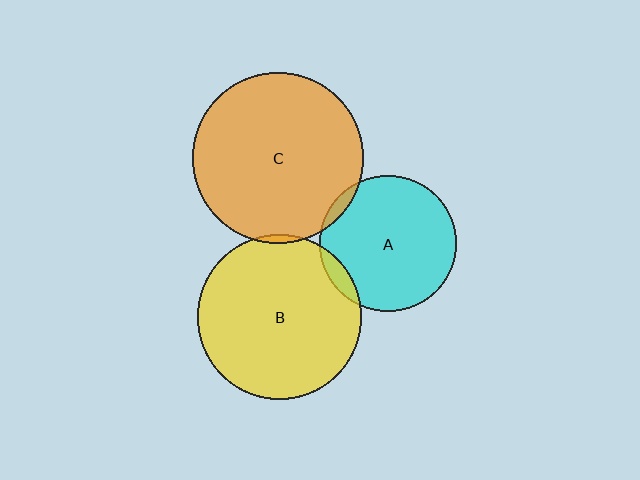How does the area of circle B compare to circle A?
Approximately 1.4 times.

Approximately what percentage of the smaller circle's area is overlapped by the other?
Approximately 5%.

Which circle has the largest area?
Circle C (orange).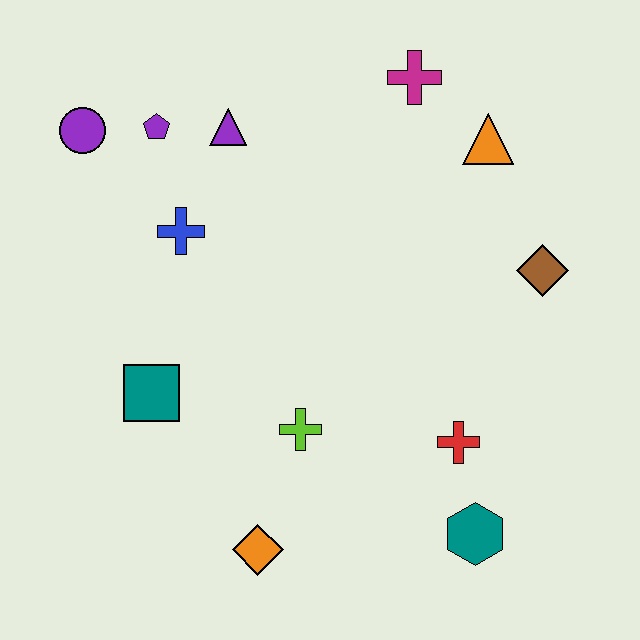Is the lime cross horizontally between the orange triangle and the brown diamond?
No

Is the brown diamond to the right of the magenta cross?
Yes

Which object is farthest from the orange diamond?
The magenta cross is farthest from the orange diamond.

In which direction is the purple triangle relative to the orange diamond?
The purple triangle is above the orange diamond.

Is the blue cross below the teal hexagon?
No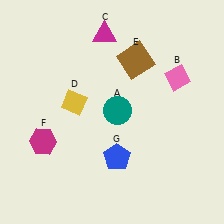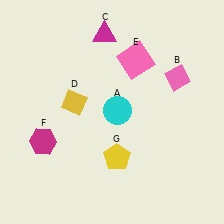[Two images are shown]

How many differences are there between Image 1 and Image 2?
There are 3 differences between the two images.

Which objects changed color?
A changed from teal to cyan. E changed from brown to pink. G changed from blue to yellow.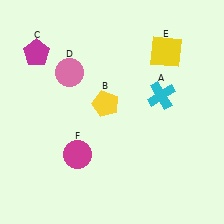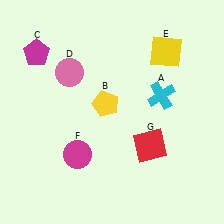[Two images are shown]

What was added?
A red square (G) was added in Image 2.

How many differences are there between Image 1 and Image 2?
There is 1 difference between the two images.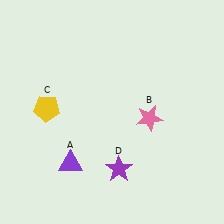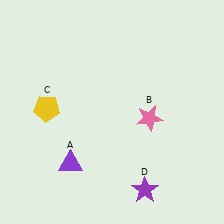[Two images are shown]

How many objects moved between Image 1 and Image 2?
1 object moved between the two images.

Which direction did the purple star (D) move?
The purple star (D) moved right.